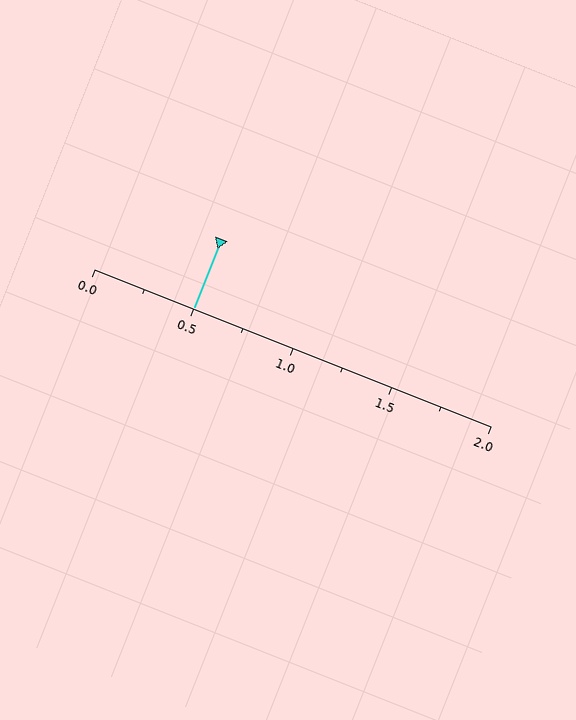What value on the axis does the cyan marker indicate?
The marker indicates approximately 0.5.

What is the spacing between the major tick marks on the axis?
The major ticks are spaced 0.5 apart.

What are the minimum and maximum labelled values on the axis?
The axis runs from 0.0 to 2.0.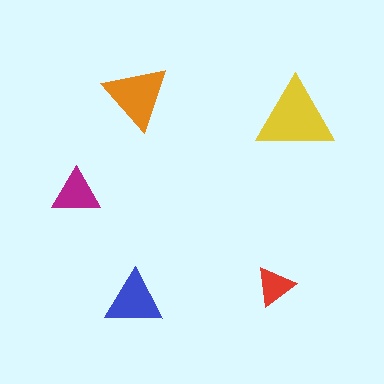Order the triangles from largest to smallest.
the yellow one, the orange one, the blue one, the magenta one, the red one.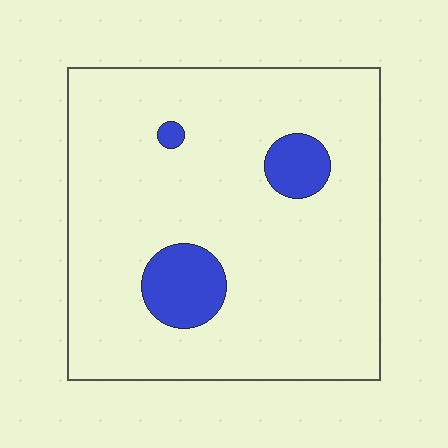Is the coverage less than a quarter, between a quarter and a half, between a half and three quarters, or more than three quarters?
Less than a quarter.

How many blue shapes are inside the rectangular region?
3.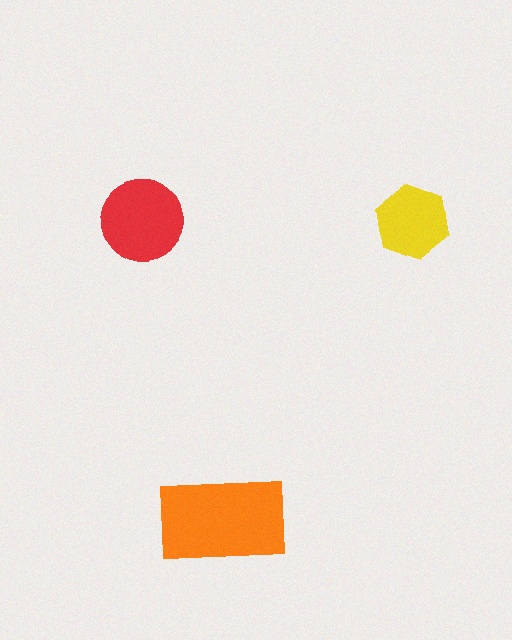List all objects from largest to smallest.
The orange rectangle, the red circle, the yellow hexagon.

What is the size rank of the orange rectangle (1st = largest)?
1st.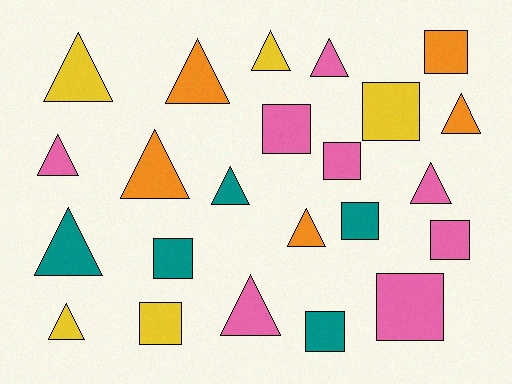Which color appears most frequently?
Pink, with 8 objects.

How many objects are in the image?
There are 23 objects.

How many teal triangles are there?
There are 2 teal triangles.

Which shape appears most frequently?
Triangle, with 13 objects.